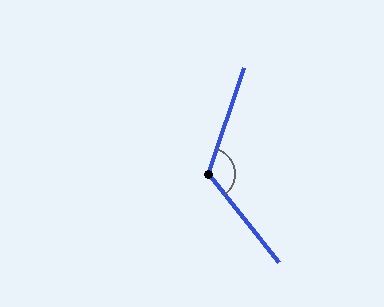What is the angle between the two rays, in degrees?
Approximately 123 degrees.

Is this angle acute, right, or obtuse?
It is obtuse.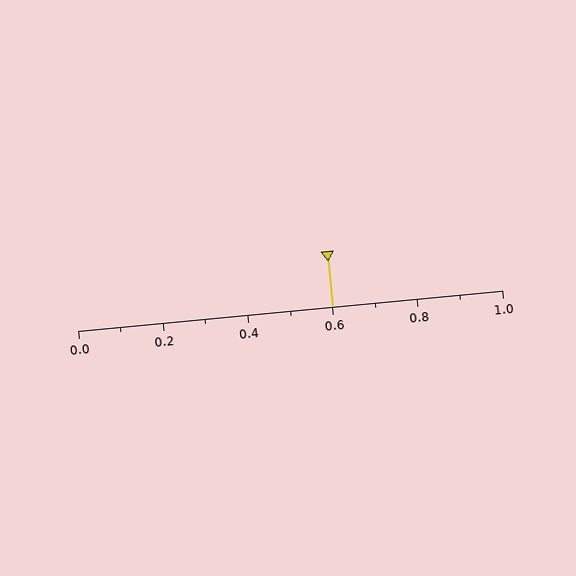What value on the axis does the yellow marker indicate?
The marker indicates approximately 0.6.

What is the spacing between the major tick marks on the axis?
The major ticks are spaced 0.2 apart.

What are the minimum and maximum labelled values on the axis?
The axis runs from 0.0 to 1.0.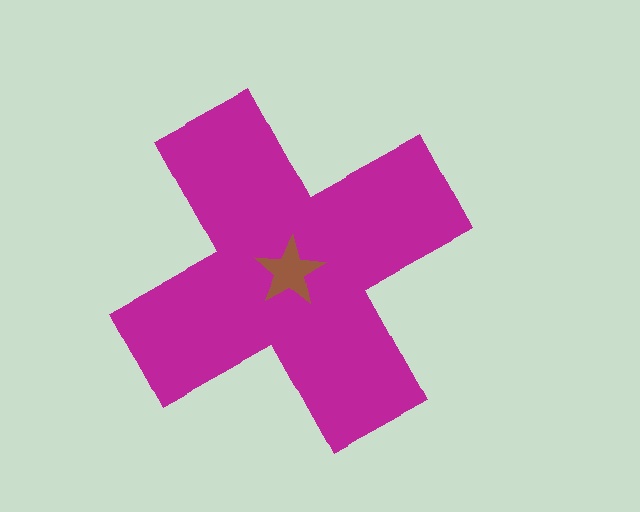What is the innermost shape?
The brown star.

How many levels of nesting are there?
2.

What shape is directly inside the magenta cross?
The brown star.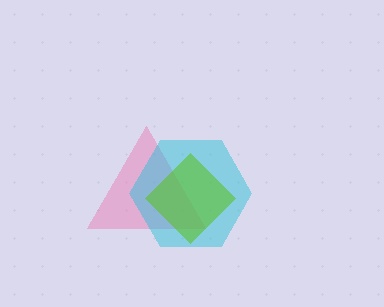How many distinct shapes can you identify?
There are 3 distinct shapes: a pink triangle, a cyan hexagon, a lime diamond.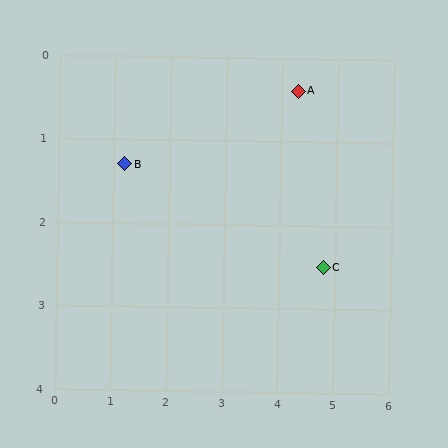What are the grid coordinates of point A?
Point A is at approximately (4.3, 0.4).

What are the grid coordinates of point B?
Point B is at approximately (1.2, 1.3).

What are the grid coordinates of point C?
Point C is at approximately (4.8, 2.5).